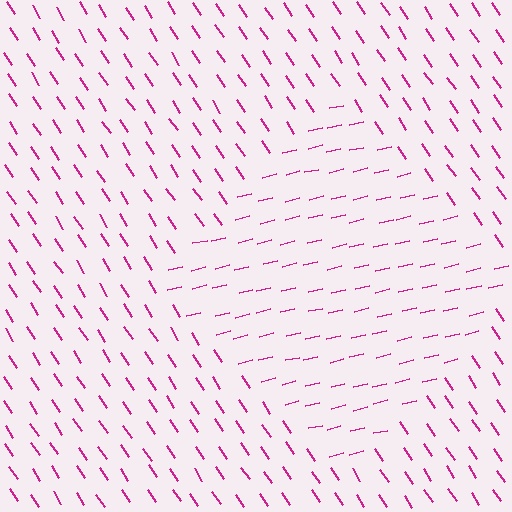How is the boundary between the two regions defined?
The boundary is defined purely by a change in line orientation (approximately 70 degrees difference). All lines are the same color and thickness.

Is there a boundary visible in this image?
Yes, there is a texture boundary formed by a change in line orientation.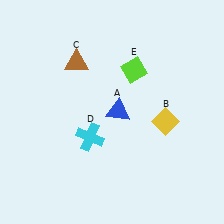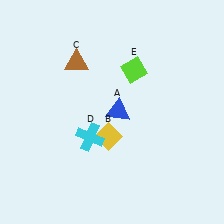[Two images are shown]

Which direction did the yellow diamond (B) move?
The yellow diamond (B) moved left.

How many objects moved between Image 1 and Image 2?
1 object moved between the two images.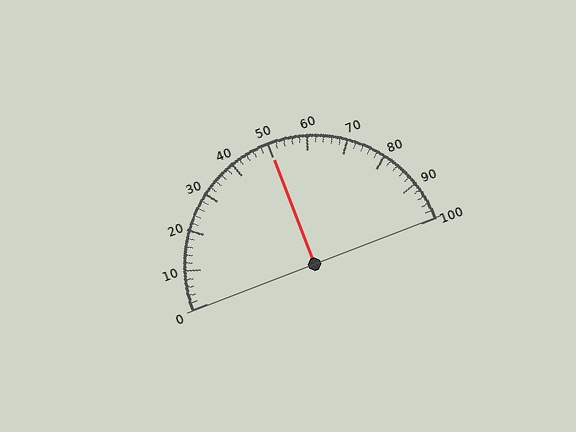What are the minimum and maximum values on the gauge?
The gauge ranges from 0 to 100.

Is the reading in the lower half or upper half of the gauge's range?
The reading is in the upper half of the range (0 to 100).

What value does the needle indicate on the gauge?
The needle indicates approximately 50.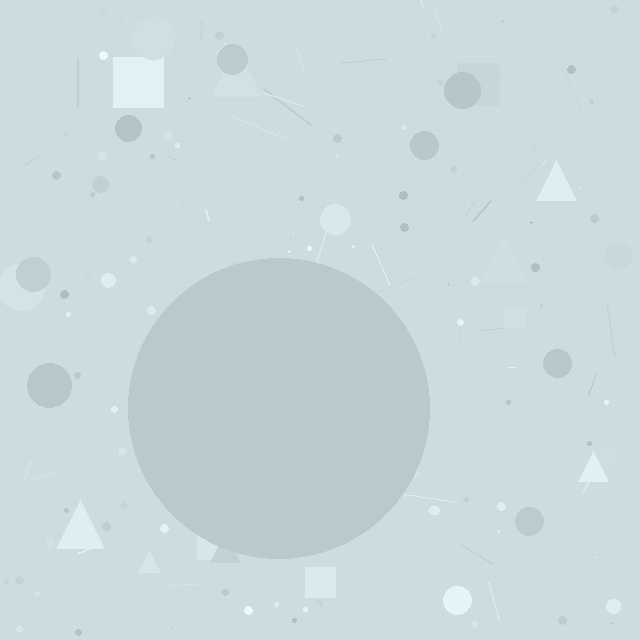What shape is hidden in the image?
A circle is hidden in the image.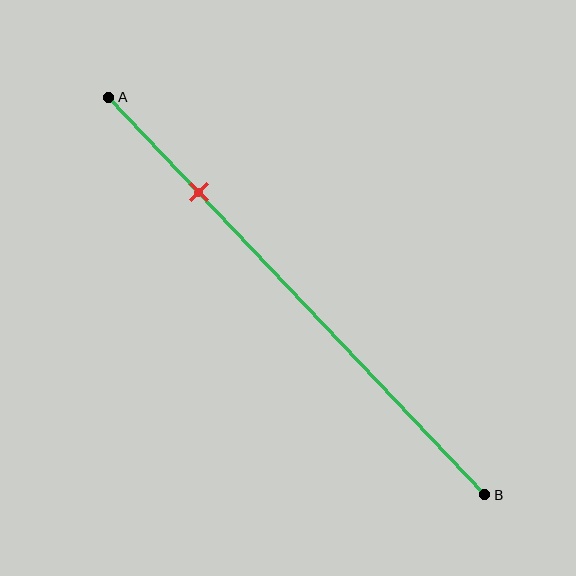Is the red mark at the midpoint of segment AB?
No, the mark is at about 25% from A, not at the 50% midpoint.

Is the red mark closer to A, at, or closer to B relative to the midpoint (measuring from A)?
The red mark is closer to point A than the midpoint of segment AB.